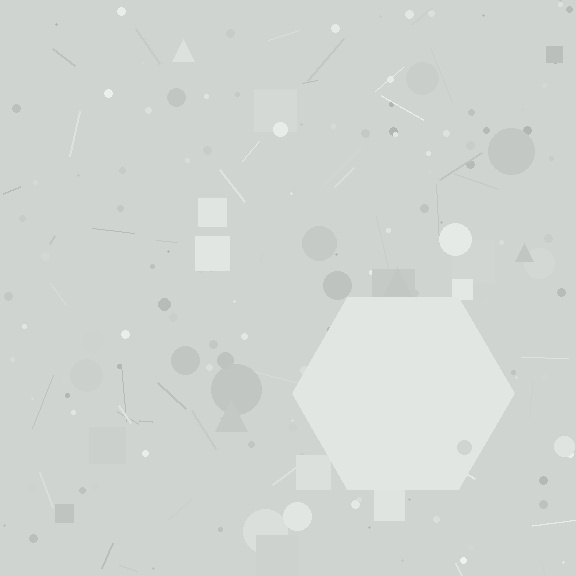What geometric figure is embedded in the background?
A hexagon is embedded in the background.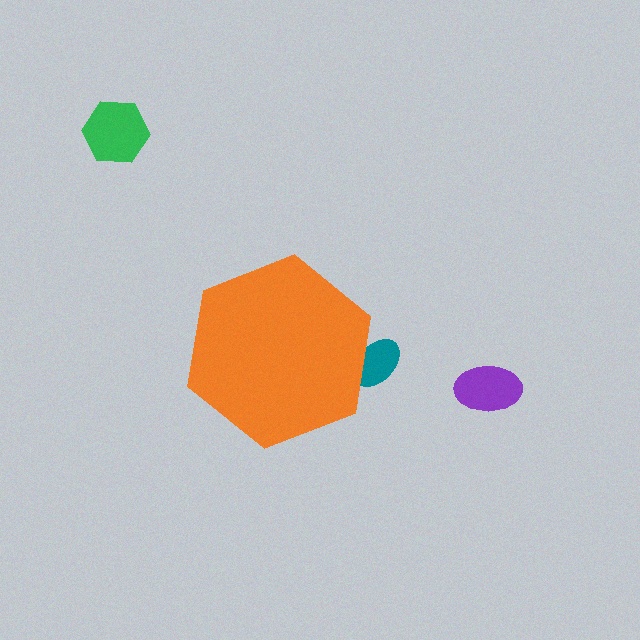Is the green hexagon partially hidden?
No, the green hexagon is fully visible.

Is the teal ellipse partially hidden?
Yes, the teal ellipse is partially hidden behind the orange hexagon.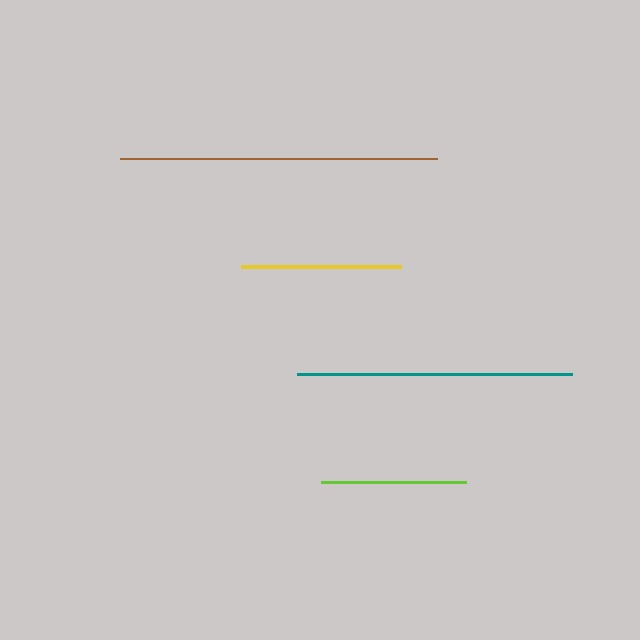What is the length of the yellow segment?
The yellow segment is approximately 160 pixels long.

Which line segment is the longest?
The brown line is the longest at approximately 318 pixels.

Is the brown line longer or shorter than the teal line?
The brown line is longer than the teal line.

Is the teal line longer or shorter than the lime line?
The teal line is longer than the lime line.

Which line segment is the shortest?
The lime line is the shortest at approximately 146 pixels.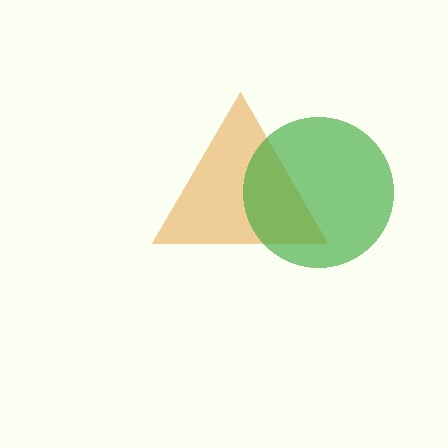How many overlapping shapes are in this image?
There are 2 overlapping shapes in the image.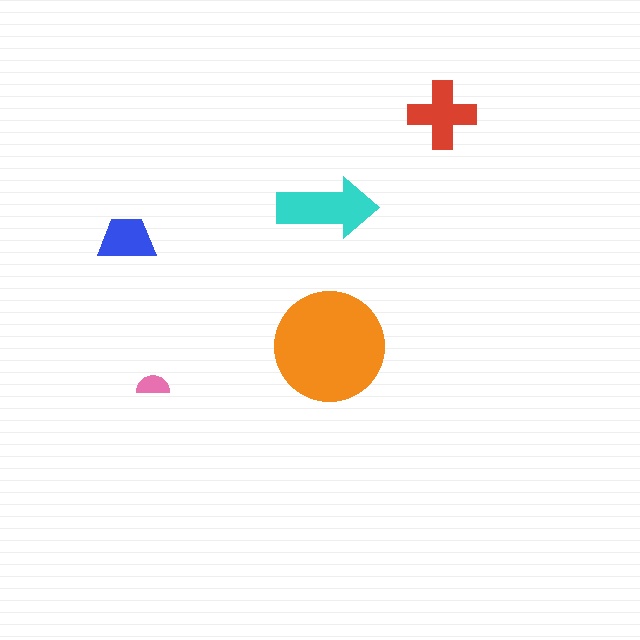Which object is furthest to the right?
The red cross is rightmost.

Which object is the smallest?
The pink semicircle.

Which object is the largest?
The orange circle.